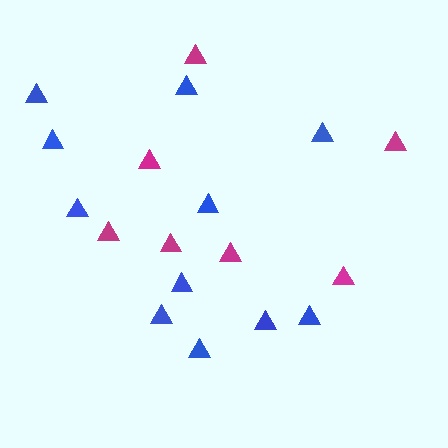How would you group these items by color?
There are 2 groups: one group of blue triangles (11) and one group of magenta triangles (7).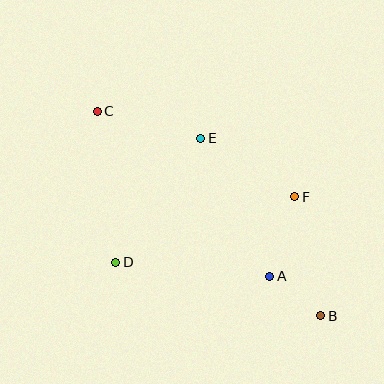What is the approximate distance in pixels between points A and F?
The distance between A and F is approximately 83 pixels.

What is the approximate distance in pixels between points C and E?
The distance between C and E is approximately 107 pixels.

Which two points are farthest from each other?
Points B and C are farthest from each other.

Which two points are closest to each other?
Points A and B are closest to each other.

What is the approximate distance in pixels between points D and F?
The distance between D and F is approximately 190 pixels.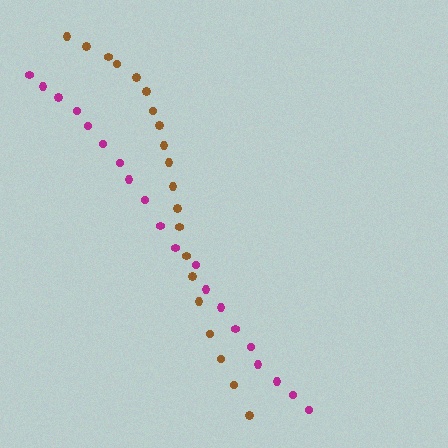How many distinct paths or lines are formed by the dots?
There are 2 distinct paths.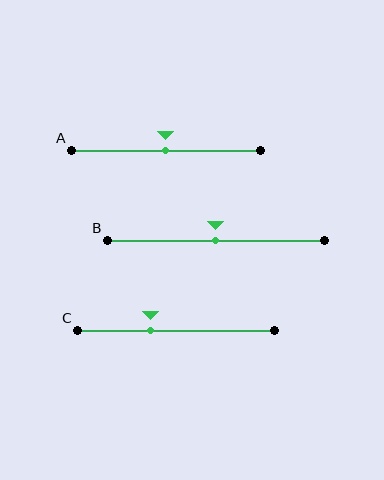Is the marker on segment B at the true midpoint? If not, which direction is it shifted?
Yes, the marker on segment B is at the true midpoint.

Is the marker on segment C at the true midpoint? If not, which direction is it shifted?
No, the marker on segment C is shifted to the left by about 13% of the segment length.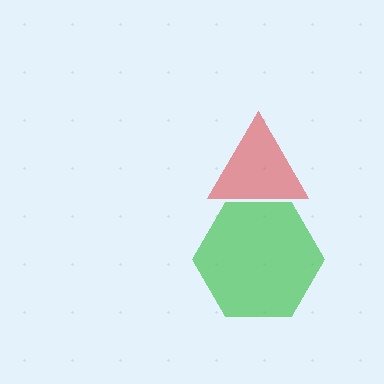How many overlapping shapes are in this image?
There are 2 overlapping shapes in the image.